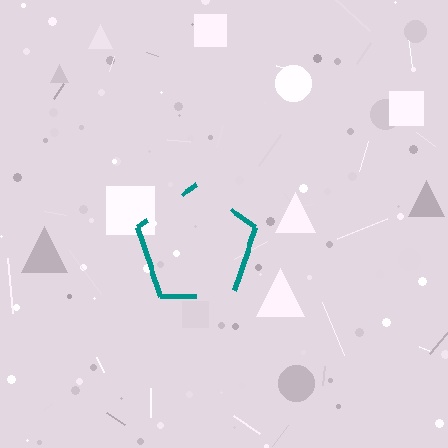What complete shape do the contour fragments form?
The contour fragments form a pentagon.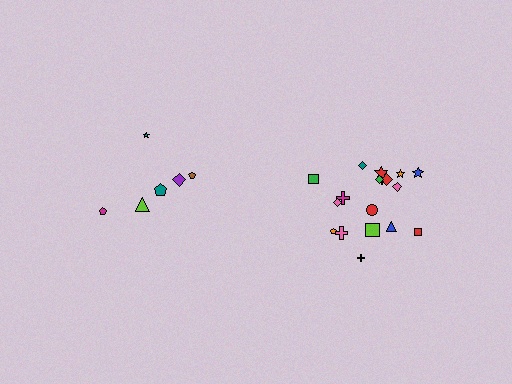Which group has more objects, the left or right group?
The right group.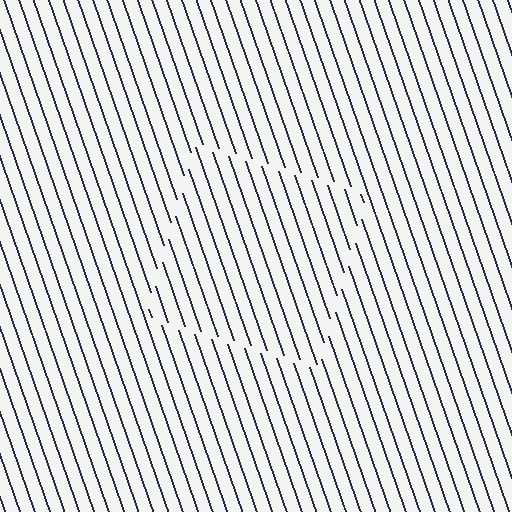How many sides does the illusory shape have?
4 sides — the line-ends trace a square.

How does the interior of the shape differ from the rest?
The interior of the shape contains the same grating, shifted by half a period — the contour is defined by the phase discontinuity where line-ends from the inner and outer gratings abut.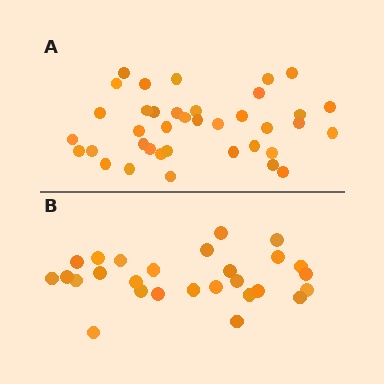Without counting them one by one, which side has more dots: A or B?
Region A (the top region) has more dots.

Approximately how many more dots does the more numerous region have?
Region A has roughly 12 or so more dots than region B.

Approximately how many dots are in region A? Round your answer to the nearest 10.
About 40 dots. (The exact count is 38, which rounds to 40.)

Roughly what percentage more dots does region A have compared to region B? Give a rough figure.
About 40% more.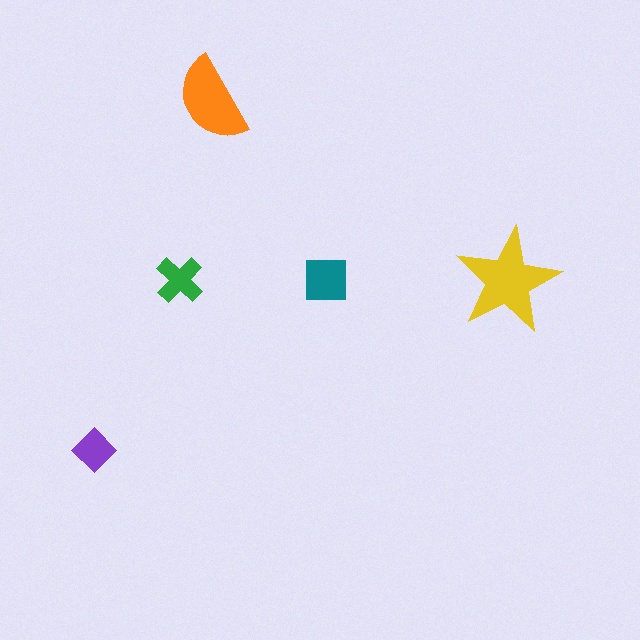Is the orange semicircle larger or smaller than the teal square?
Larger.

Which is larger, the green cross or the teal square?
The teal square.